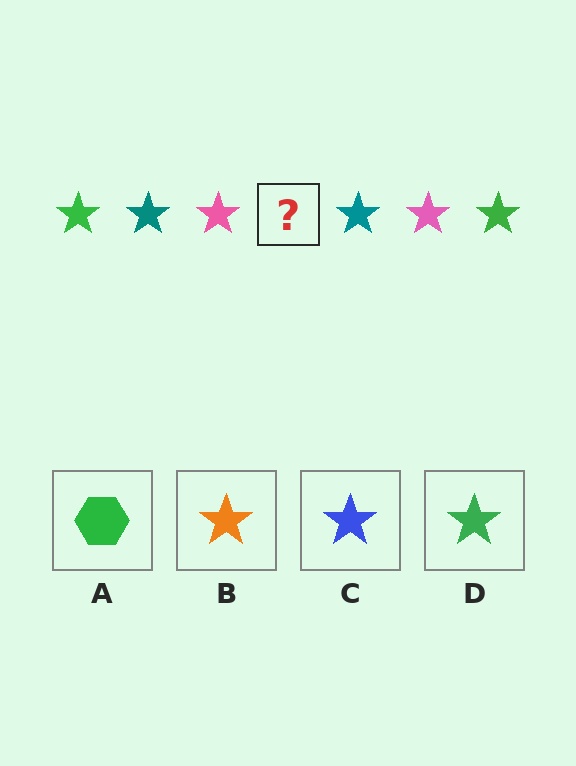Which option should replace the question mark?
Option D.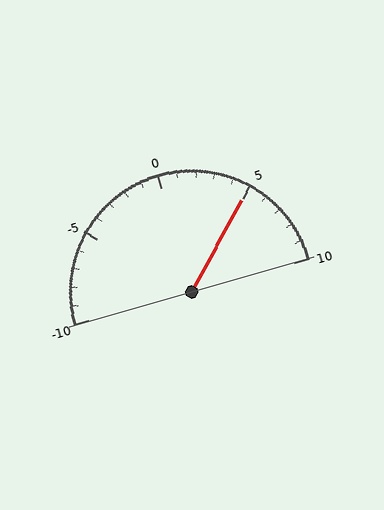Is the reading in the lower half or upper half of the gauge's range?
The reading is in the upper half of the range (-10 to 10).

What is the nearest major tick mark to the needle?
The nearest major tick mark is 5.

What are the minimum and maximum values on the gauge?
The gauge ranges from -10 to 10.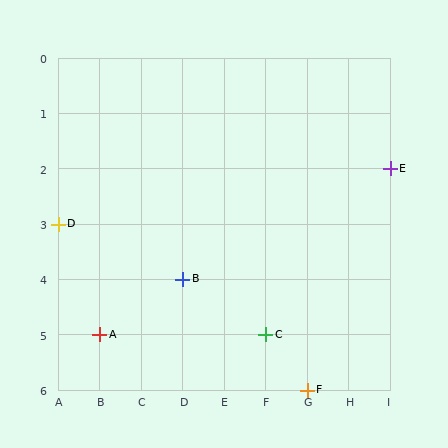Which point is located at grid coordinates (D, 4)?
Point B is at (D, 4).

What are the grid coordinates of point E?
Point E is at grid coordinates (I, 2).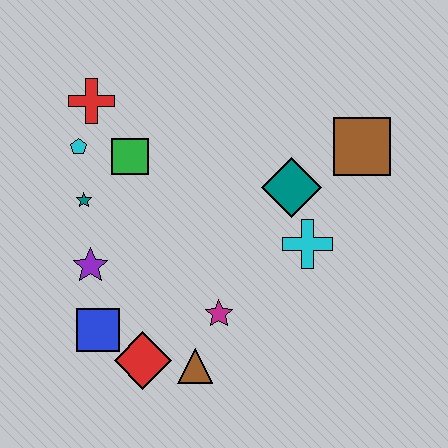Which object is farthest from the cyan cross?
The red cross is farthest from the cyan cross.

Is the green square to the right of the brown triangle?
No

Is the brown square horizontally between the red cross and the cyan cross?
No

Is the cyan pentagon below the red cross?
Yes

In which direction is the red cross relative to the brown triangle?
The red cross is above the brown triangle.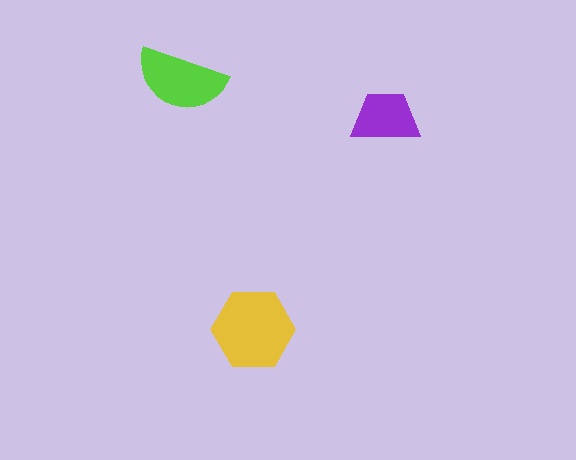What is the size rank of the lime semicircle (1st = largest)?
2nd.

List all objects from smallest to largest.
The purple trapezoid, the lime semicircle, the yellow hexagon.